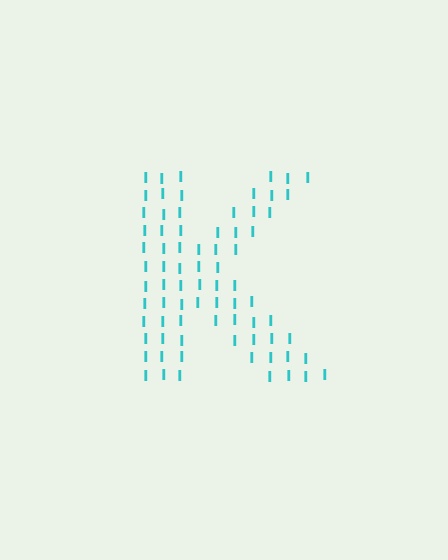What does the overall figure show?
The overall figure shows the letter K.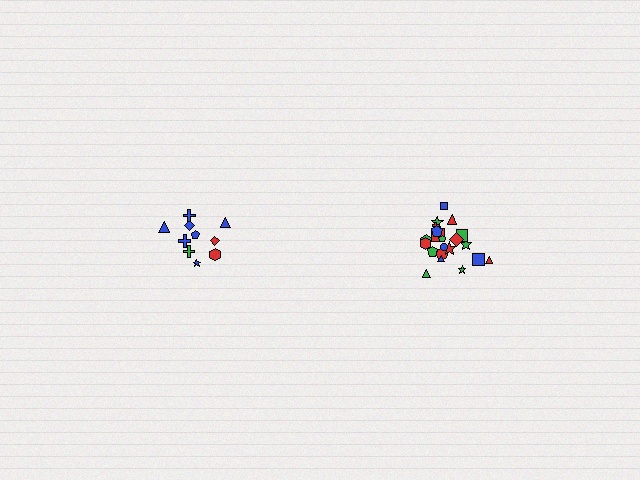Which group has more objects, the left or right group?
The right group.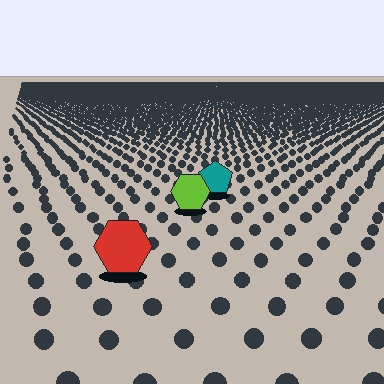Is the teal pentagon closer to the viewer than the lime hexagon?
No. The lime hexagon is closer — you can tell from the texture gradient: the ground texture is coarser near it.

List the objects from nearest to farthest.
From nearest to farthest: the red hexagon, the lime hexagon, the teal pentagon.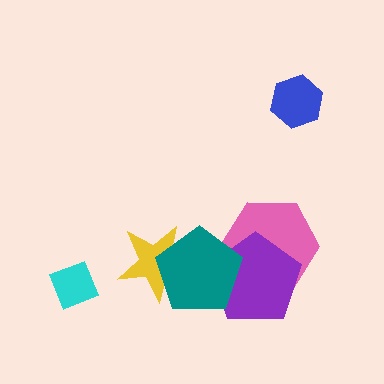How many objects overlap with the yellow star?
1 object overlaps with the yellow star.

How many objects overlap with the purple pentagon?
2 objects overlap with the purple pentagon.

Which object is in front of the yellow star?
The teal pentagon is in front of the yellow star.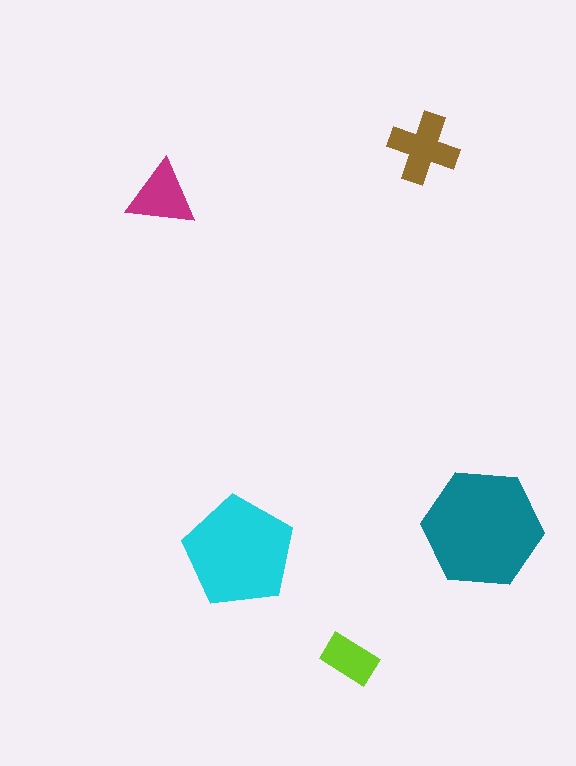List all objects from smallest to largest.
The lime rectangle, the magenta triangle, the brown cross, the cyan pentagon, the teal hexagon.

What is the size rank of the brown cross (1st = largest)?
3rd.